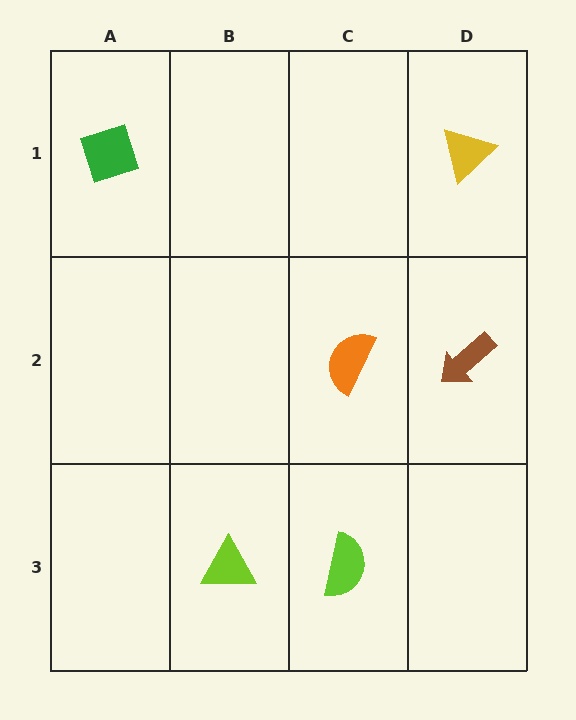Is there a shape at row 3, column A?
No, that cell is empty.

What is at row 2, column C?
An orange semicircle.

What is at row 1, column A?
A green diamond.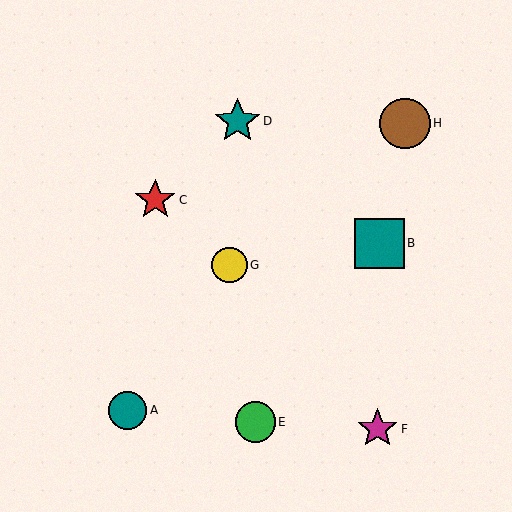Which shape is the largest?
The brown circle (labeled H) is the largest.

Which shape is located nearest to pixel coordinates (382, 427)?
The magenta star (labeled F) at (378, 429) is nearest to that location.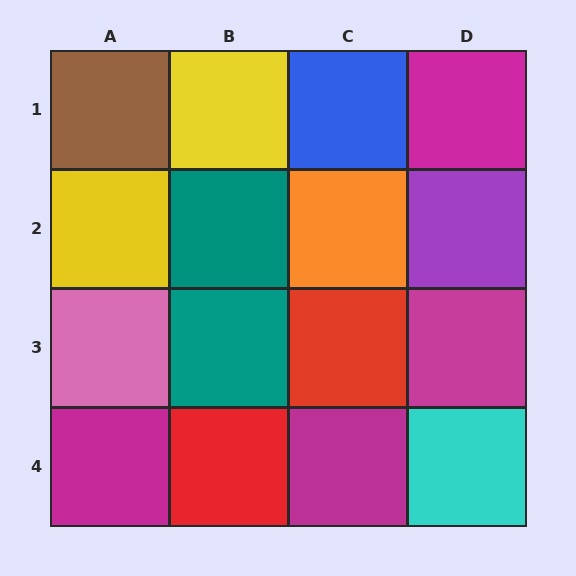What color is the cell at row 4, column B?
Red.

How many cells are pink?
1 cell is pink.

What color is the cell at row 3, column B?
Teal.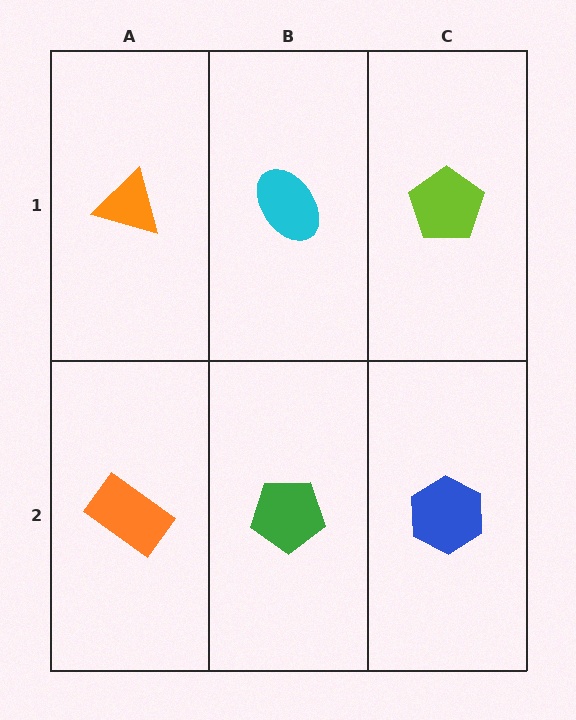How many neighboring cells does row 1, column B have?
3.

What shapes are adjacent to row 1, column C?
A blue hexagon (row 2, column C), a cyan ellipse (row 1, column B).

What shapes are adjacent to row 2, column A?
An orange triangle (row 1, column A), a green pentagon (row 2, column B).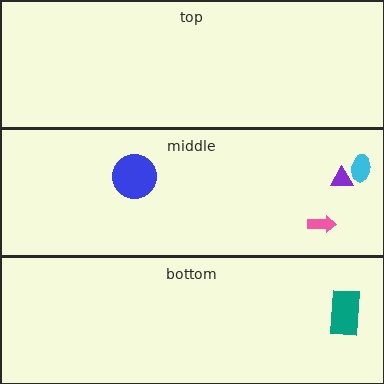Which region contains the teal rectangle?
The bottom region.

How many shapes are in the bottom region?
1.